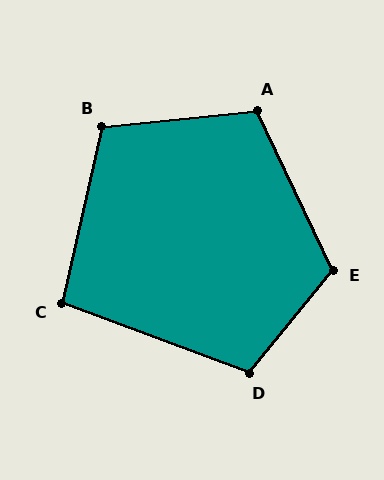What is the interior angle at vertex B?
Approximately 109 degrees (obtuse).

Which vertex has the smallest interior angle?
C, at approximately 98 degrees.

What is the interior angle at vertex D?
Approximately 109 degrees (obtuse).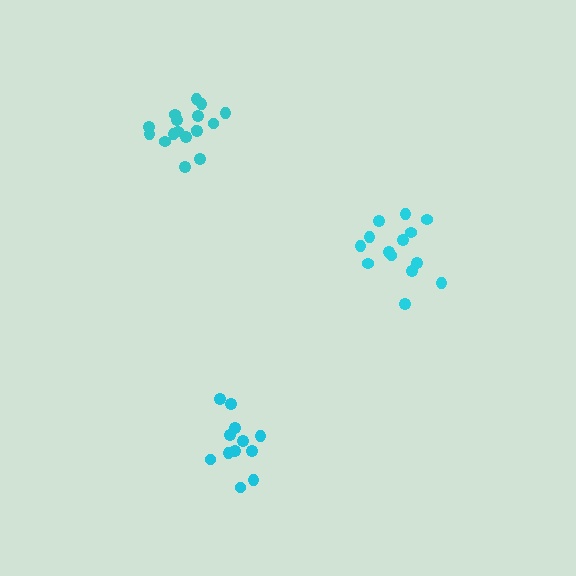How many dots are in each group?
Group 1: 17 dots, Group 2: 12 dots, Group 3: 15 dots (44 total).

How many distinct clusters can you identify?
There are 3 distinct clusters.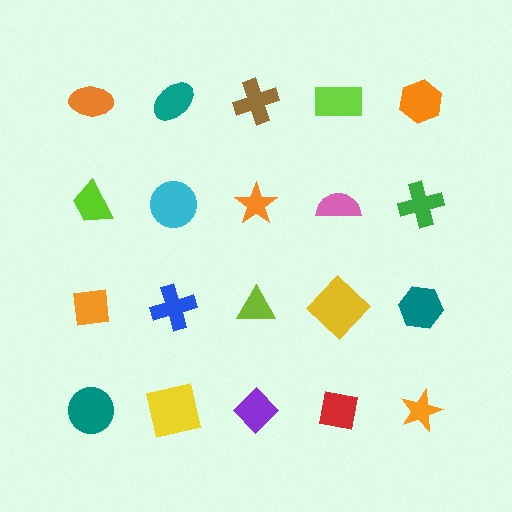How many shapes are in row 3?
5 shapes.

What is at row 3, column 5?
A teal hexagon.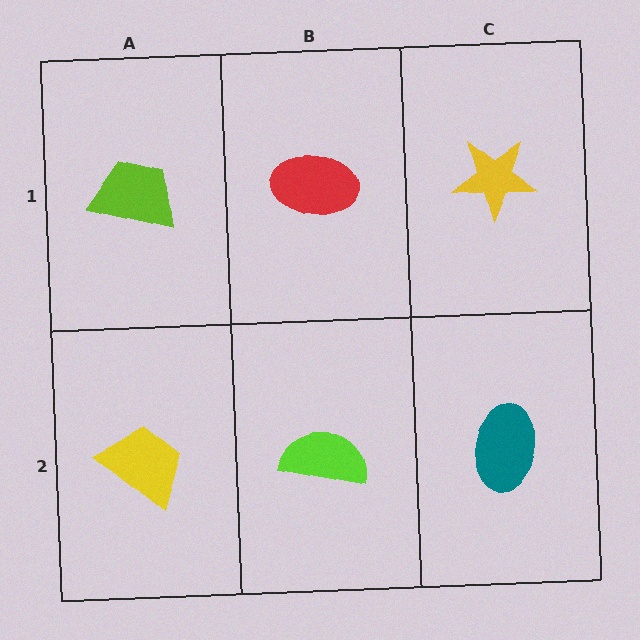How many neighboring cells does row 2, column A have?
2.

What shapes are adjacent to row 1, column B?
A lime semicircle (row 2, column B), a lime trapezoid (row 1, column A), a yellow star (row 1, column C).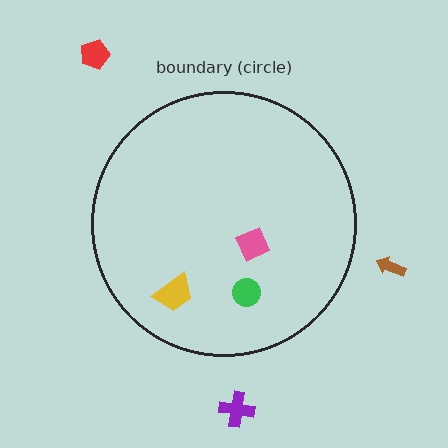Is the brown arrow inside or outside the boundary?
Outside.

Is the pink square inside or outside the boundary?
Inside.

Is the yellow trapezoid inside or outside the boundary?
Inside.